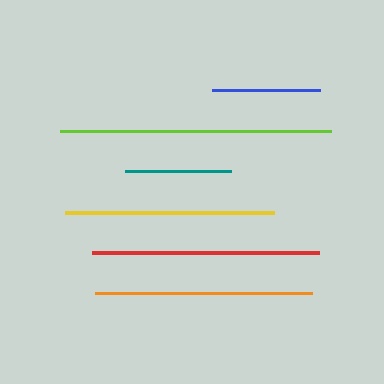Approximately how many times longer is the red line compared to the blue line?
The red line is approximately 2.1 times the length of the blue line.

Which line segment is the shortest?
The teal line is the shortest at approximately 106 pixels.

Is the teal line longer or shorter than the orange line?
The orange line is longer than the teal line.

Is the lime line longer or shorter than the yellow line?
The lime line is longer than the yellow line.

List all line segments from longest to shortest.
From longest to shortest: lime, red, orange, yellow, blue, teal.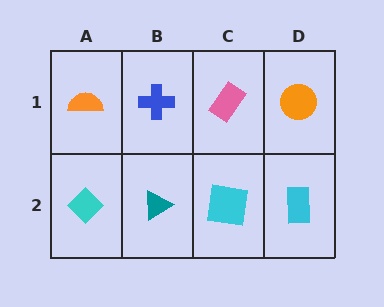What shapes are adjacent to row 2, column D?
An orange circle (row 1, column D), a cyan square (row 2, column C).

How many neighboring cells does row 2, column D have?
2.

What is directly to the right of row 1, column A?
A blue cross.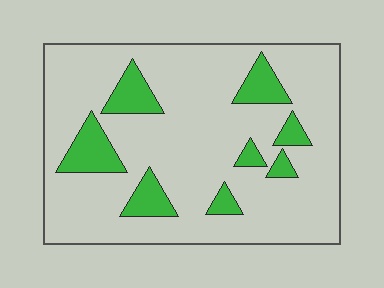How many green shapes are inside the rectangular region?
8.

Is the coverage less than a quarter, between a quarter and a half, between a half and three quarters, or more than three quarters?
Less than a quarter.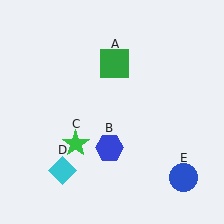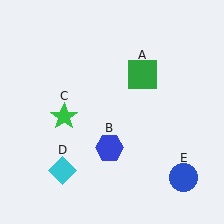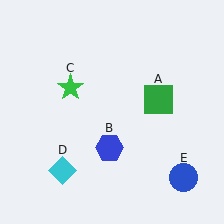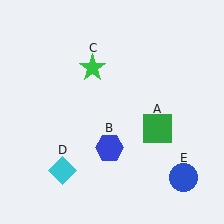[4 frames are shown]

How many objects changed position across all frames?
2 objects changed position: green square (object A), green star (object C).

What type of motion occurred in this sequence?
The green square (object A), green star (object C) rotated clockwise around the center of the scene.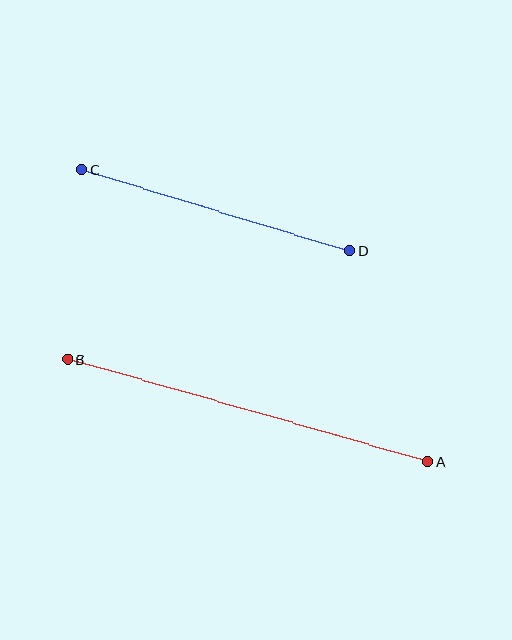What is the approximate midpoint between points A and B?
The midpoint is at approximately (248, 411) pixels.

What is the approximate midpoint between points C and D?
The midpoint is at approximately (216, 210) pixels.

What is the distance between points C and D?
The distance is approximately 280 pixels.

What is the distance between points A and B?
The distance is approximately 375 pixels.